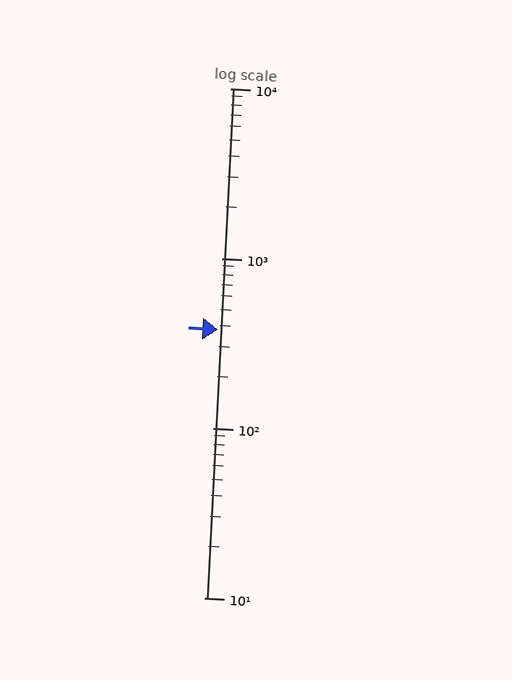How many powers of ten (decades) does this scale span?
The scale spans 3 decades, from 10 to 10000.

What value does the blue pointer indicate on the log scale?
The pointer indicates approximately 380.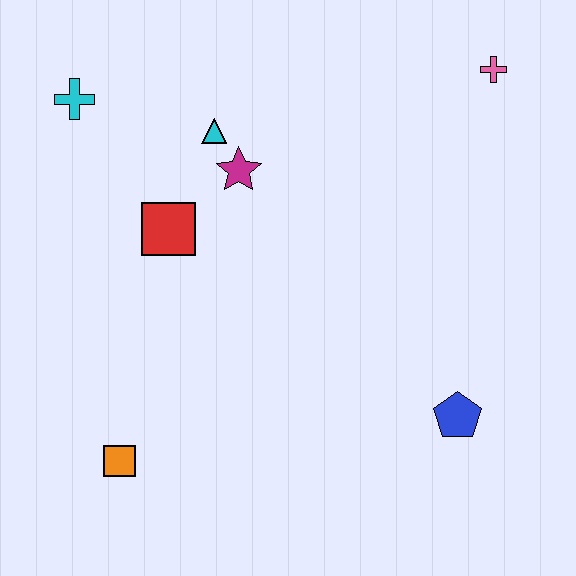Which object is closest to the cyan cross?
The cyan triangle is closest to the cyan cross.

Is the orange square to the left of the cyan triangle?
Yes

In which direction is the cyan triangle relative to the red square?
The cyan triangle is above the red square.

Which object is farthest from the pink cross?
The orange square is farthest from the pink cross.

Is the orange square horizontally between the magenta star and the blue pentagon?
No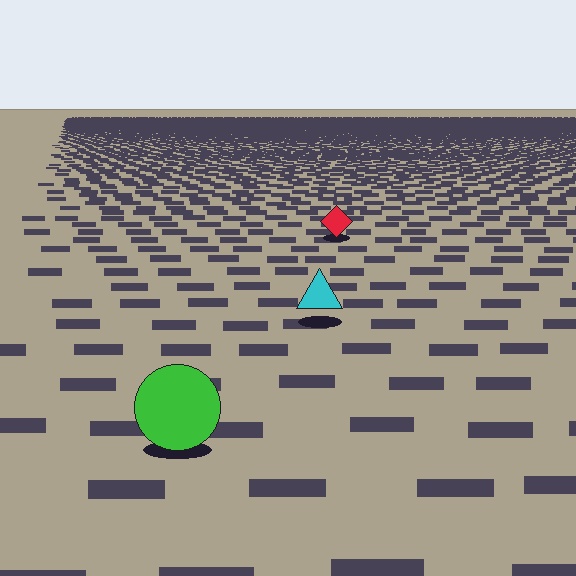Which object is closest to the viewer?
The green circle is closest. The texture marks near it are larger and more spread out.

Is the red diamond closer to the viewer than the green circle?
No. The green circle is closer — you can tell from the texture gradient: the ground texture is coarser near it.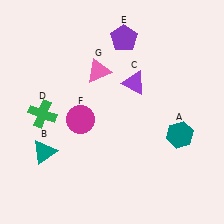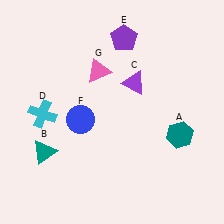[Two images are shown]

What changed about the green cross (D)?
In Image 1, D is green. In Image 2, it changed to cyan.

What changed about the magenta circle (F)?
In Image 1, F is magenta. In Image 2, it changed to blue.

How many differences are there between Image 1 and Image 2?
There are 2 differences between the two images.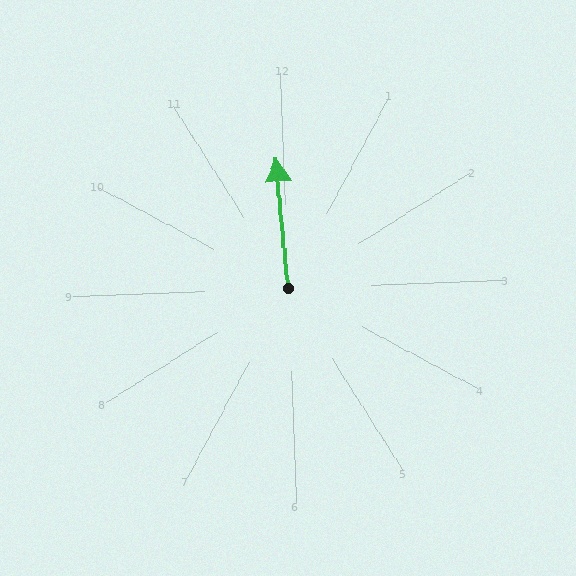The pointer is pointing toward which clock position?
Roughly 12 o'clock.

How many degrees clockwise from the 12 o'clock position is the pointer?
Approximately 357 degrees.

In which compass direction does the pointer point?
North.